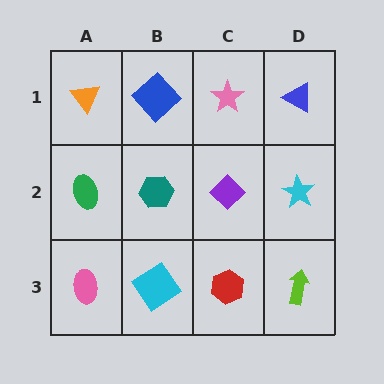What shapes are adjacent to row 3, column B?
A teal hexagon (row 2, column B), a pink ellipse (row 3, column A), a red hexagon (row 3, column C).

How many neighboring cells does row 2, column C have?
4.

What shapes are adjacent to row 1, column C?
A purple diamond (row 2, column C), a blue diamond (row 1, column B), a blue triangle (row 1, column D).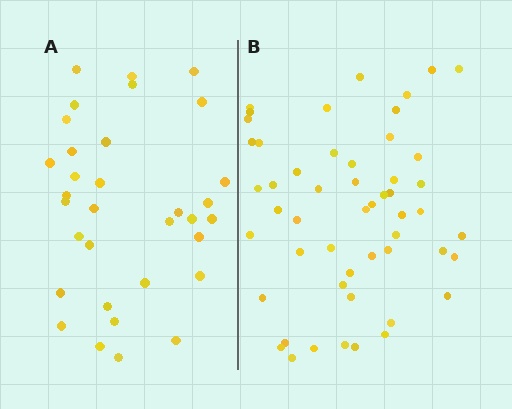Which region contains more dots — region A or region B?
Region B (the right region) has more dots.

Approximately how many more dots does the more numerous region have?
Region B has approximately 20 more dots than region A.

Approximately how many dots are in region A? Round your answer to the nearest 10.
About 30 dots. (The exact count is 33, which rounds to 30.)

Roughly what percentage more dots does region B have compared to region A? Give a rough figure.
About 60% more.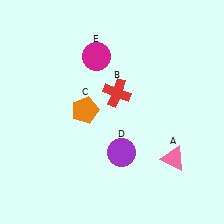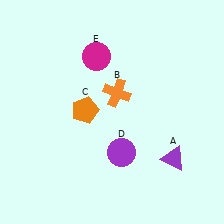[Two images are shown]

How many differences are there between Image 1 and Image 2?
There are 2 differences between the two images.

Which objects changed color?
A changed from pink to purple. B changed from red to orange.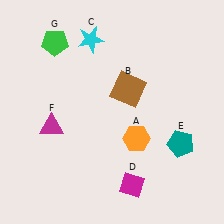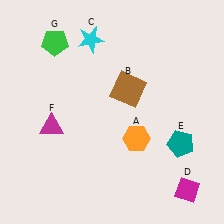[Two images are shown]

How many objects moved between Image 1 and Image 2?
1 object moved between the two images.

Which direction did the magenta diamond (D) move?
The magenta diamond (D) moved right.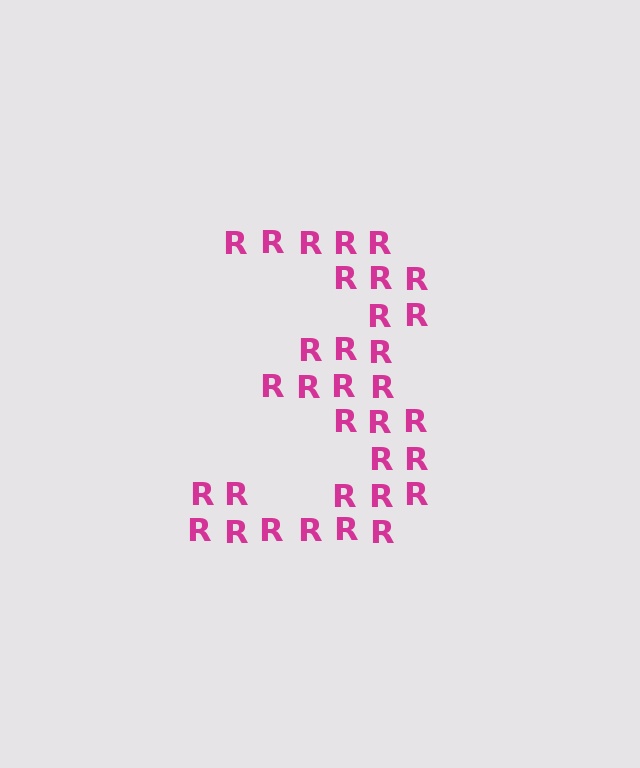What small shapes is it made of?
It is made of small letter R's.